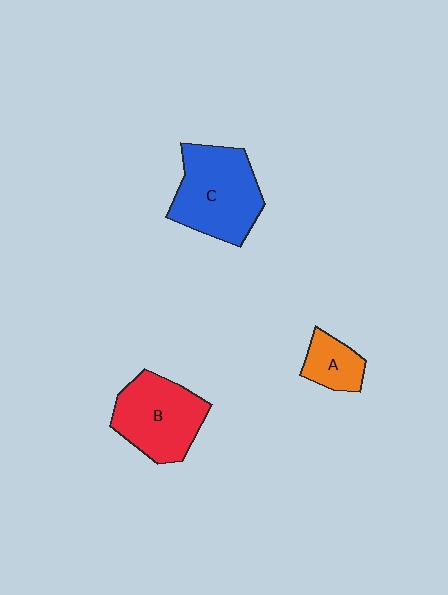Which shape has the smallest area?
Shape A (orange).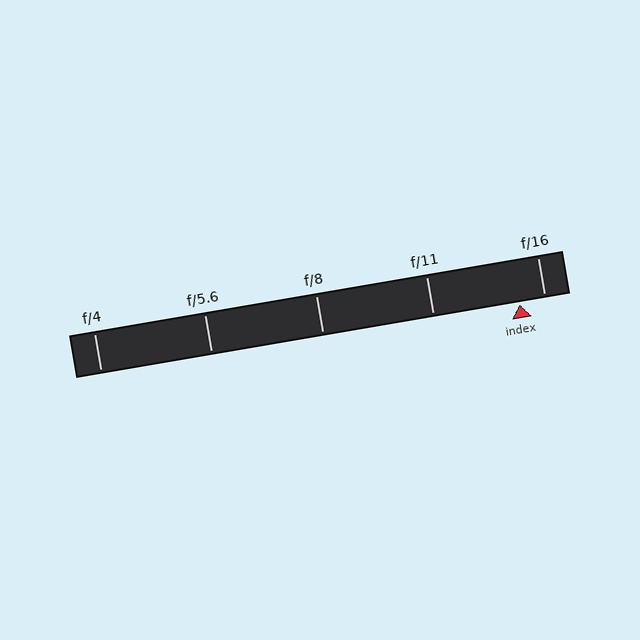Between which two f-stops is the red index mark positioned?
The index mark is between f/11 and f/16.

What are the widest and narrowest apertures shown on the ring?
The widest aperture shown is f/4 and the narrowest is f/16.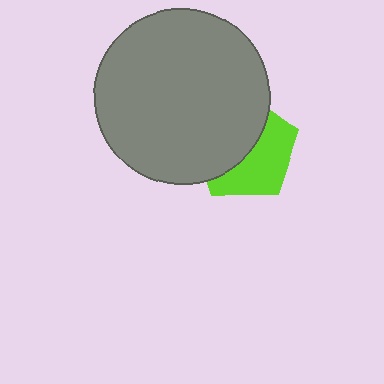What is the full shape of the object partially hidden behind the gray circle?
The partially hidden object is a lime pentagon.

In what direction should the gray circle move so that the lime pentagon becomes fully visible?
The gray circle should move toward the upper-left. That is the shortest direction to clear the overlap and leave the lime pentagon fully visible.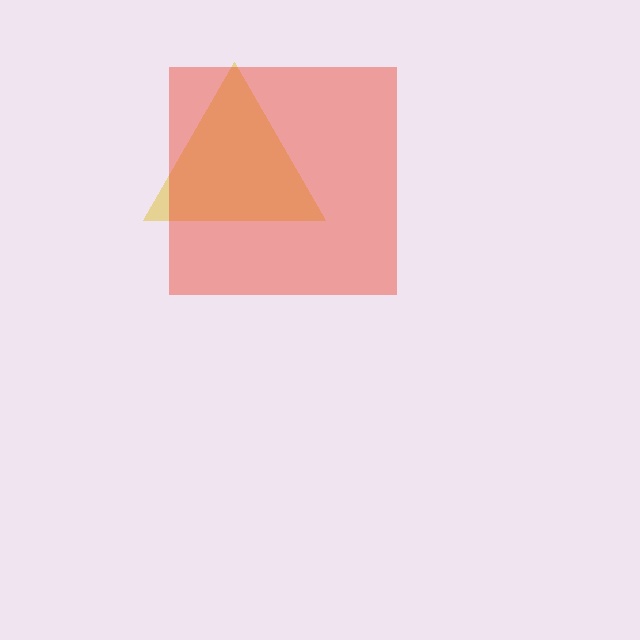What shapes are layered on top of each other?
The layered shapes are: a yellow triangle, a red square.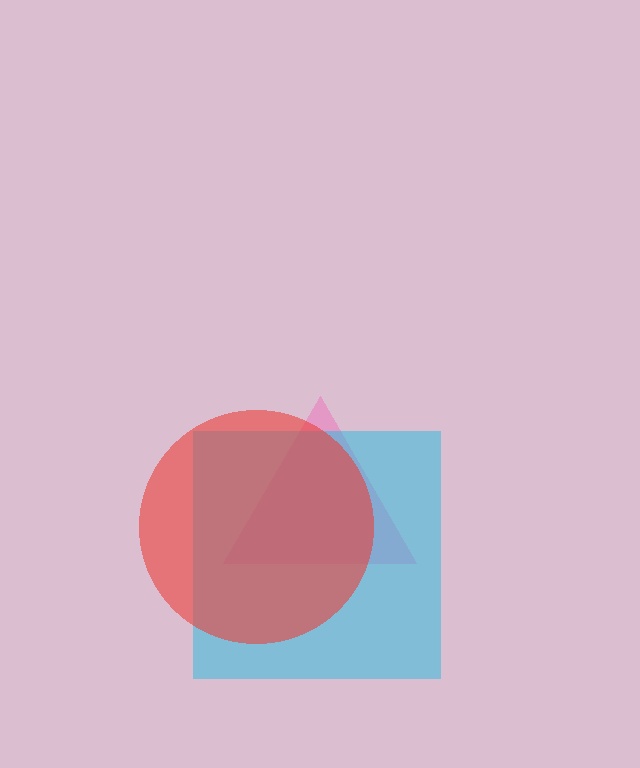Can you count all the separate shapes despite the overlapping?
Yes, there are 3 separate shapes.